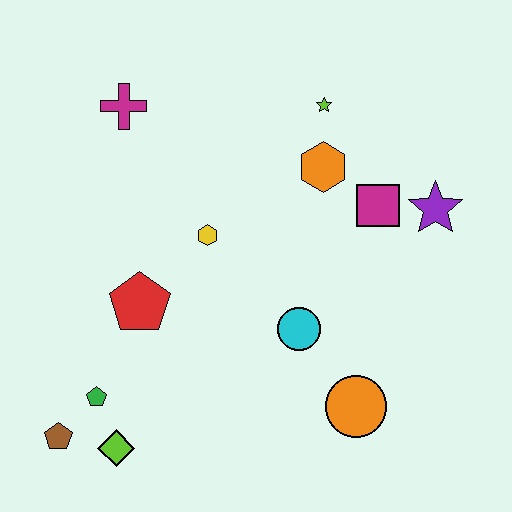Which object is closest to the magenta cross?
The yellow hexagon is closest to the magenta cross.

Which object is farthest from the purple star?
The brown pentagon is farthest from the purple star.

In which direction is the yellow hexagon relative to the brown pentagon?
The yellow hexagon is above the brown pentagon.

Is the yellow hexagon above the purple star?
No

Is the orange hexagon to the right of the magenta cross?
Yes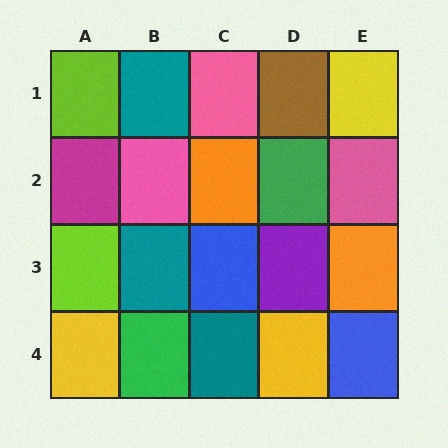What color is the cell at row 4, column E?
Blue.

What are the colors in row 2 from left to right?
Magenta, pink, orange, green, pink.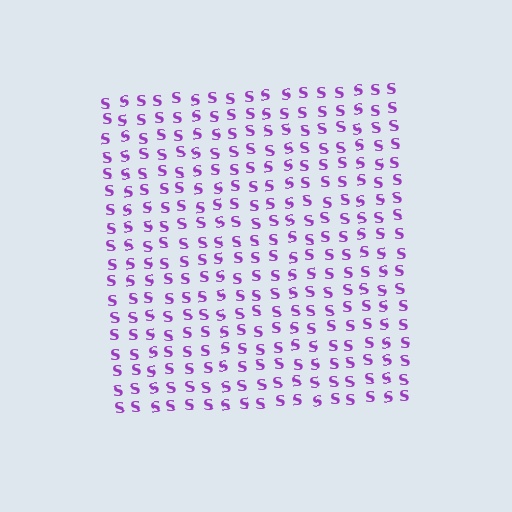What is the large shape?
The large shape is a square.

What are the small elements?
The small elements are letter S's.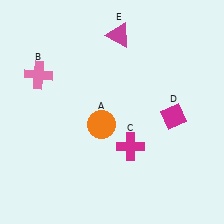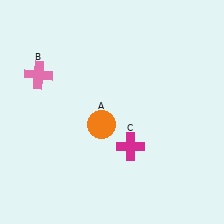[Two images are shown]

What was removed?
The magenta diamond (D), the magenta triangle (E) were removed in Image 2.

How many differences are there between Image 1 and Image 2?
There are 2 differences between the two images.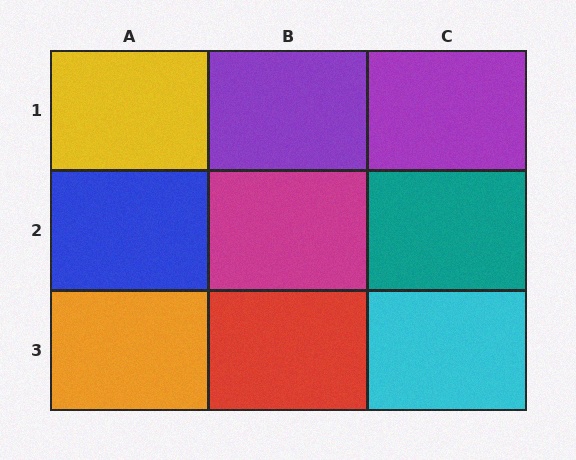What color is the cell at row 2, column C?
Teal.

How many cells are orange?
1 cell is orange.